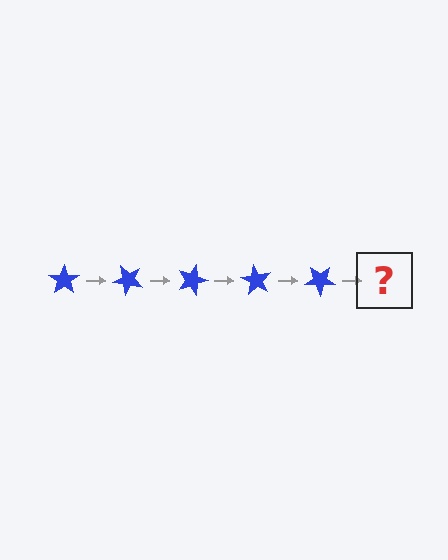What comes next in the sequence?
The next element should be a blue star rotated 225 degrees.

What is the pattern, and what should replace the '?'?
The pattern is that the star rotates 45 degrees each step. The '?' should be a blue star rotated 225 degrees.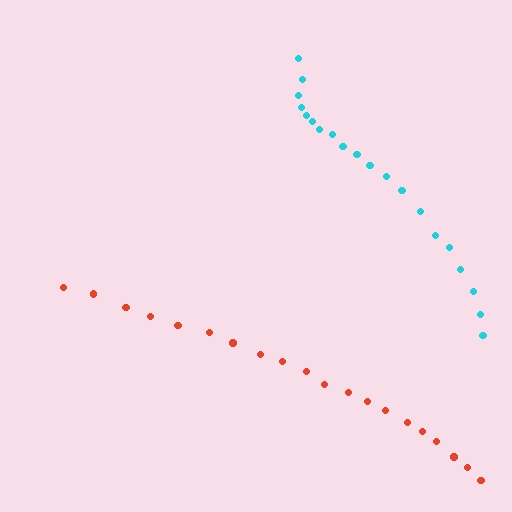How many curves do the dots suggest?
There are 2 distinct paths.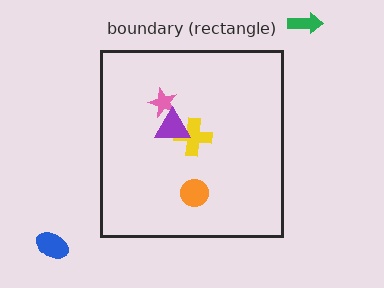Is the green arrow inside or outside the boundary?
Outside.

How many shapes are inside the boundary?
4 inside, 2 outside.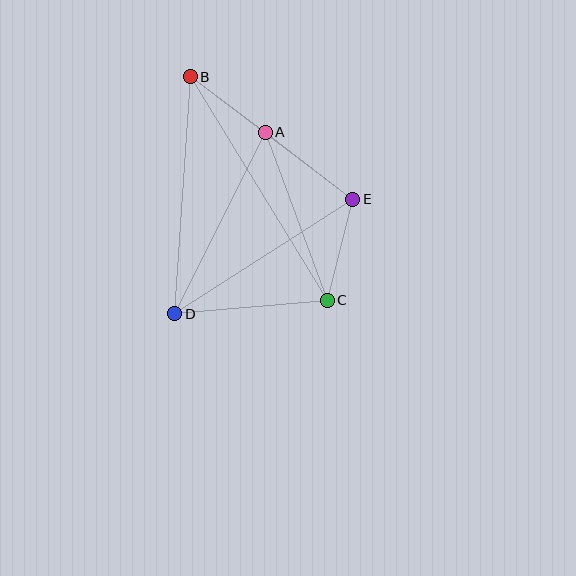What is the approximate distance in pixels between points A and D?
The distance between A and D is approximately 203 pixels.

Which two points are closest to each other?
Points A and B are closest to each other.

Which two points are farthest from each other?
Points B and C are farthest from each other.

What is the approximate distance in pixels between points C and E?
The distance between C and E is approximately 104 pixels.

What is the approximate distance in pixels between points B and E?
The distance between B and E is approximately 203 pixels.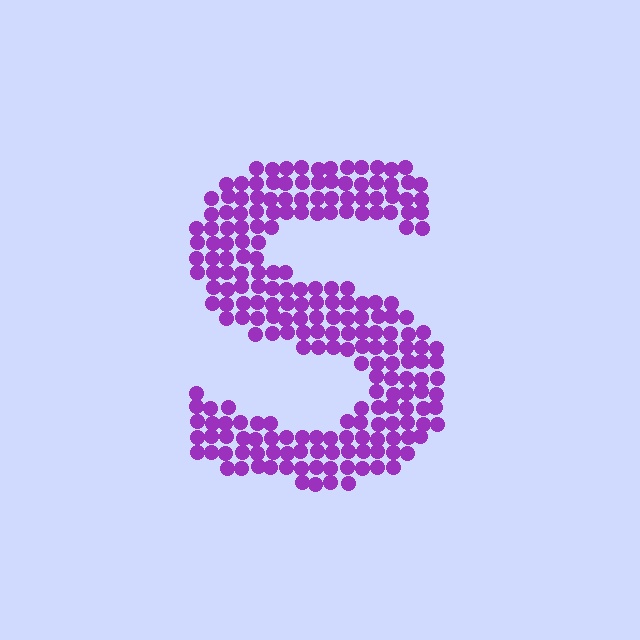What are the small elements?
The small elements are circles.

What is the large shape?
The large shape is the letter S.